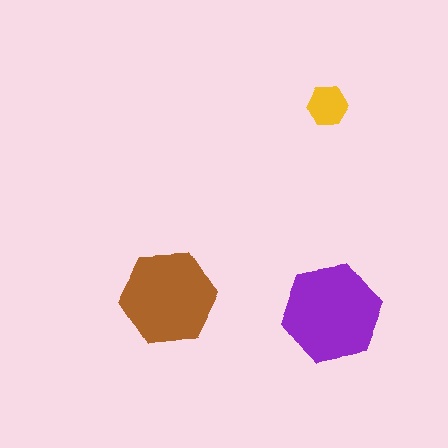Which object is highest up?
The yellow hexagon is topmost.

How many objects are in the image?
There are 3 objects in the image.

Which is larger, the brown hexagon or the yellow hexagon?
The brown one.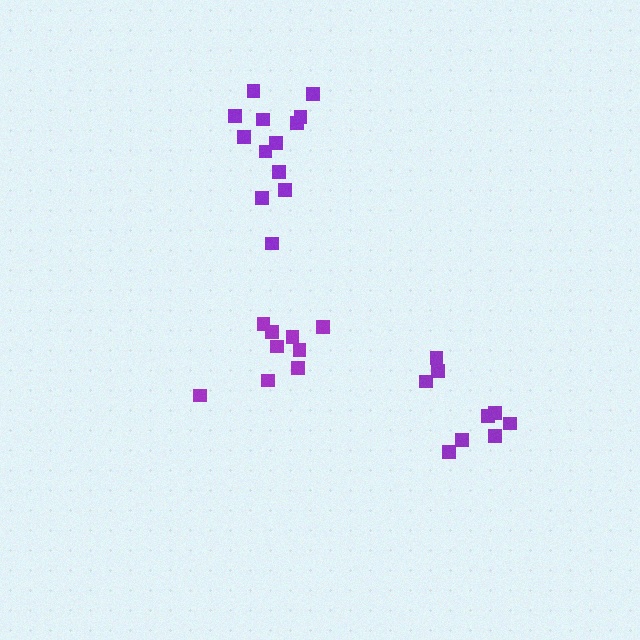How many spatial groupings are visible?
There are 3 spatial groupings.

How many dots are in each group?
Group 1: 9 dots, Group 2: 13 dots, Group 3: 9 dots (31 total).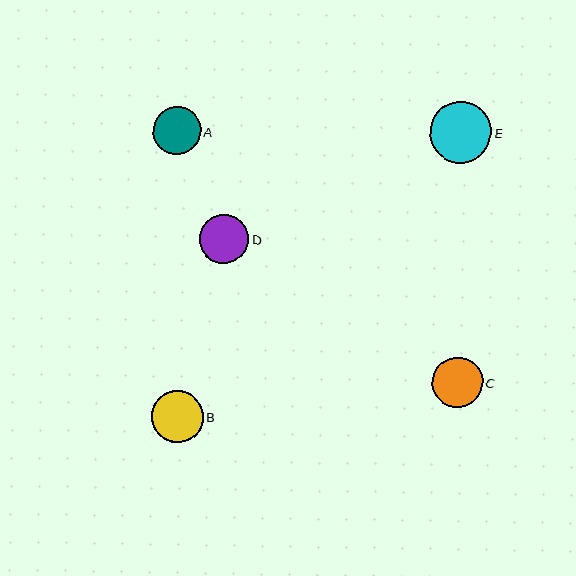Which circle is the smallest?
Circle A is the smallest with a size of approximately 48 pixels.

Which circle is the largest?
Circle E is the largest with a size of approximately 62 pixels.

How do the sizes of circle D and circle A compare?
Circle D and circle A are approximately the same size.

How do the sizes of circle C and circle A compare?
Circle C and circle A are approximately the same size.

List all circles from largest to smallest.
From largest to smallest: E, B, C, D, A.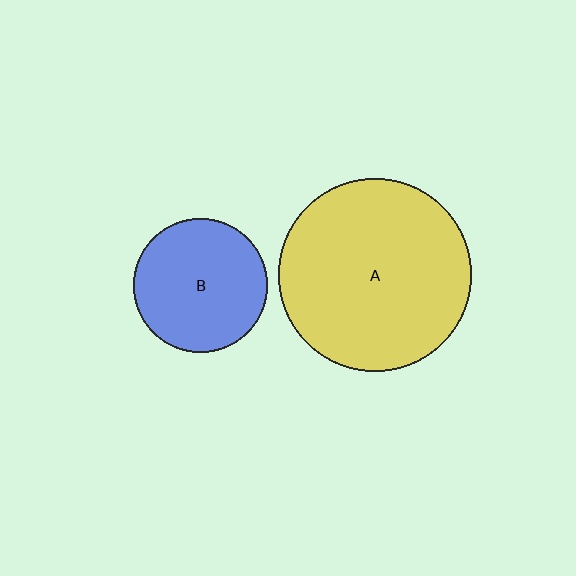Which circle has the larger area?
Circle A (yellow).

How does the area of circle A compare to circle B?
Approximately 2.1 times.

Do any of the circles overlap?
No, none of the circles overlap.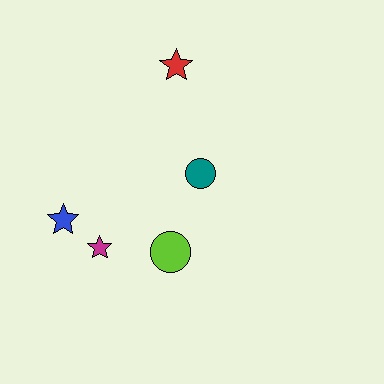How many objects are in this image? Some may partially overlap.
There are 5 objects.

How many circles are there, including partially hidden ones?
There are 2 circles.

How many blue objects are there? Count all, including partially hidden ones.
There is 1 blue object.